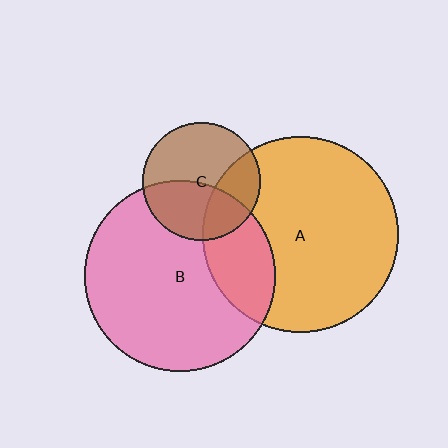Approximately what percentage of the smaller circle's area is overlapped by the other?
Approximately 40%.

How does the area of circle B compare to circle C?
Approximately 2.6 times.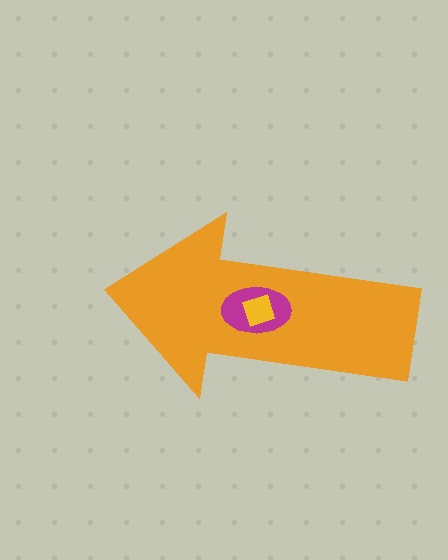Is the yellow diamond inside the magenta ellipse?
Yes.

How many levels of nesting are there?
3.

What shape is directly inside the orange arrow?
The magenta ellipse.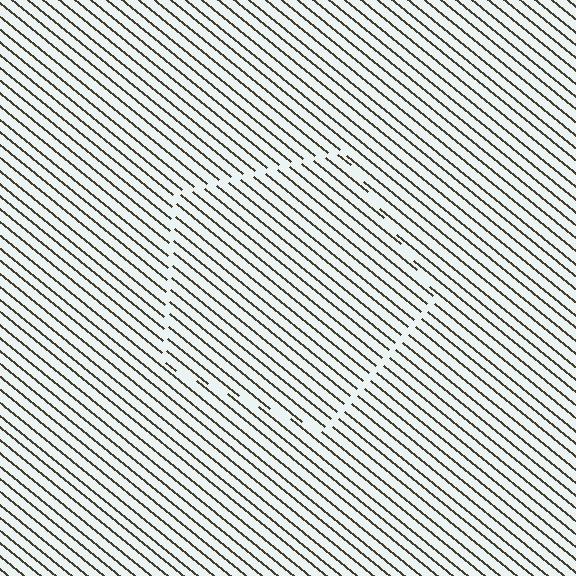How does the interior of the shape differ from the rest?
The interior of the shape contains the same grating, shifted by half a period — the contour is defined by the phase discontinuity where line-ends from the inner and outer gratings abut.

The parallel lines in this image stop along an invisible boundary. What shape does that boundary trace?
An illusory pentagon. The interior of the shape contains the same grating, shifted by half a period — the contour is defined by the phase discontinuity where line-ends from the inner and outer gratings abut.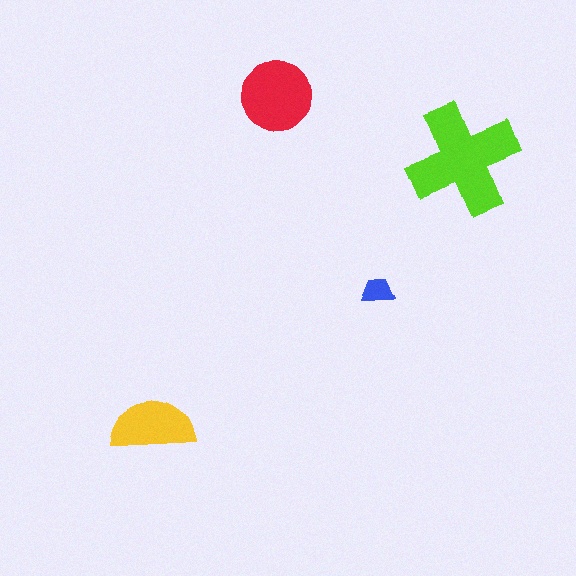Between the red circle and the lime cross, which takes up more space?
The lime cross.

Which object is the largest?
The lime cross.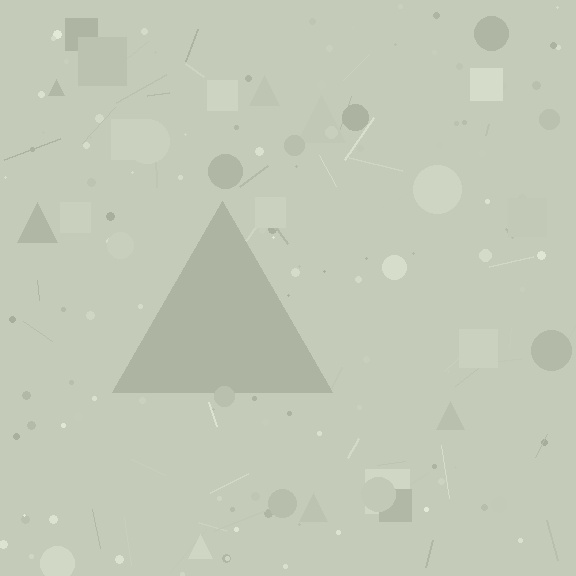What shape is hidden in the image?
A triangle is hidden in the image.